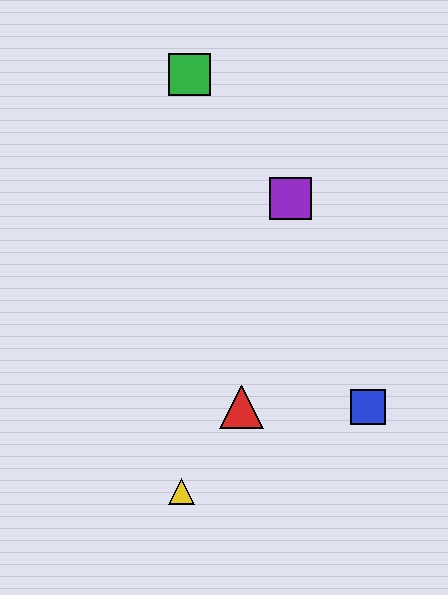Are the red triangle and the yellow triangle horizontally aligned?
No, the red triangle is at y≈407 and the yellow triangle is at y≈491.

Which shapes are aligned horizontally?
The red triangle, the blue square are aligned horizontally.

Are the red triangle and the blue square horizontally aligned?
Yes, both are at y≈407.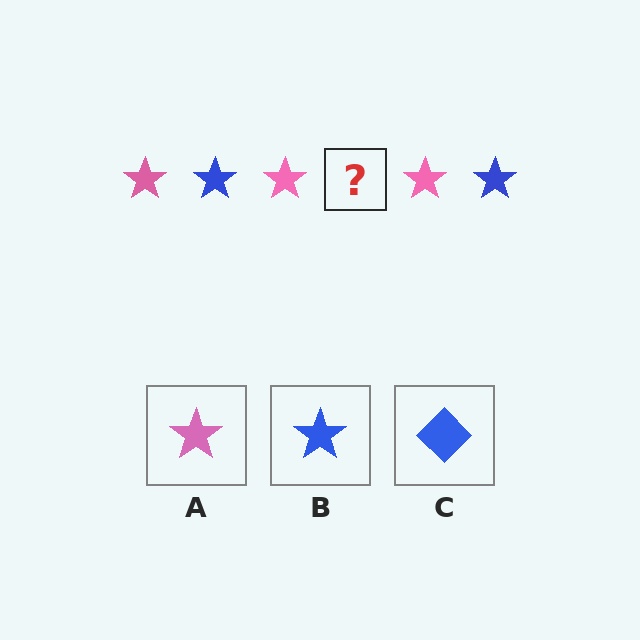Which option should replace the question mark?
Option B.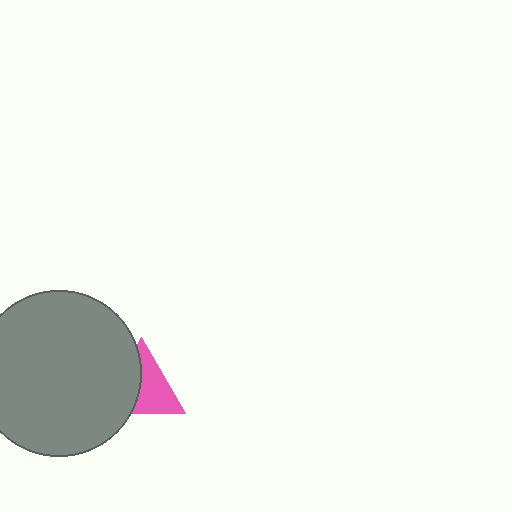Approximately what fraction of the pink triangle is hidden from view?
Roughly 45% of the pink triangle is hidden behind the gray circle.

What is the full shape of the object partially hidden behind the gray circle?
The partially hidden object is a pink triangle.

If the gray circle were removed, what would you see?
You would see the complete pink triangle.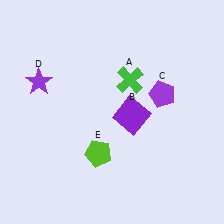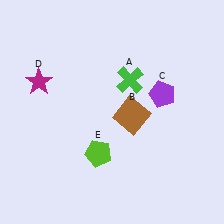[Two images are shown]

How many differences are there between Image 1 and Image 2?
There are 2 differences between the two images.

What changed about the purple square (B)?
In Image 1, B is purple. In Image 2, it changed to brown.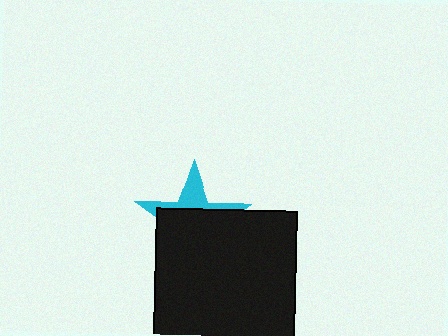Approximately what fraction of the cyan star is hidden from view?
Roughly 68% of the cyan star is hidden behind the black square.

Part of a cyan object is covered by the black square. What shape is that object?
It is a star.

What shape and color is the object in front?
The object in front is a black square.